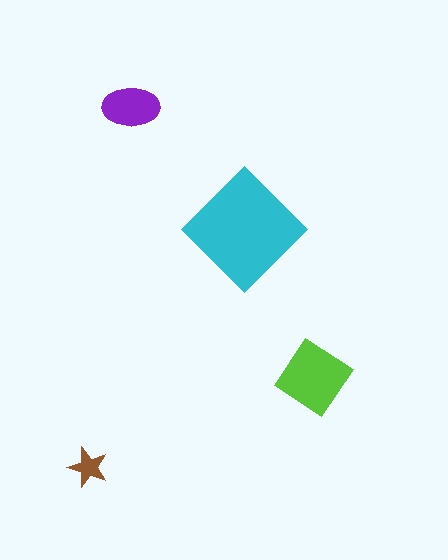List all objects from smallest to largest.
The brown star, the purple ellipse, the lime diamond, the cyan diamond.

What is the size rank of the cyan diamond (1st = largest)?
1st.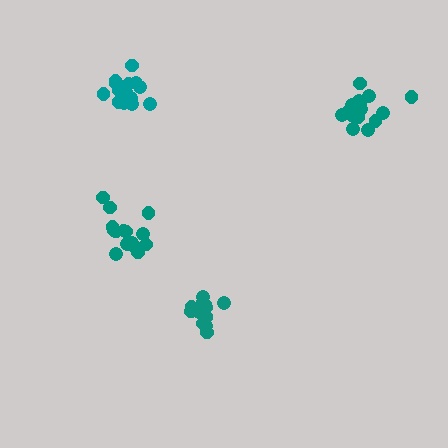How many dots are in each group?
Group 1: 15 dots, Group 2: 16 dots, Group 3: 14 dots, Group 4: 17 dots (62 total).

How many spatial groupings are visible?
There are 4 spatial groupings.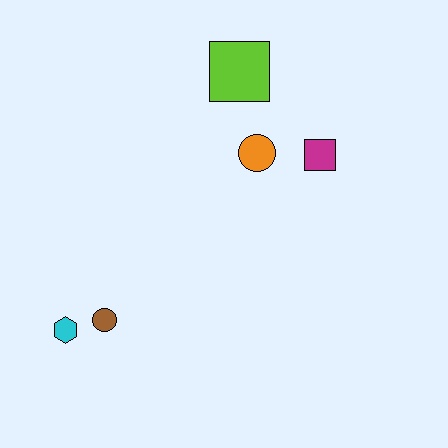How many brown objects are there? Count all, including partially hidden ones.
There is 1 brown object.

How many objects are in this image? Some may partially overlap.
There are 5 objects.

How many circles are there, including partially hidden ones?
There are 2 circles.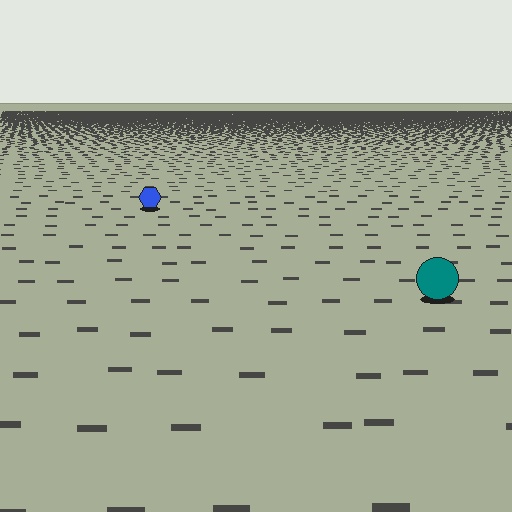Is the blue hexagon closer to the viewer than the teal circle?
No. The teal circle is closer — you can tell from the texture gradient: the ground texture is coarser near it.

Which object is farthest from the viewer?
The blue hexagon is farthest from the viewer. It appears smaller and the ground texture around it is denser.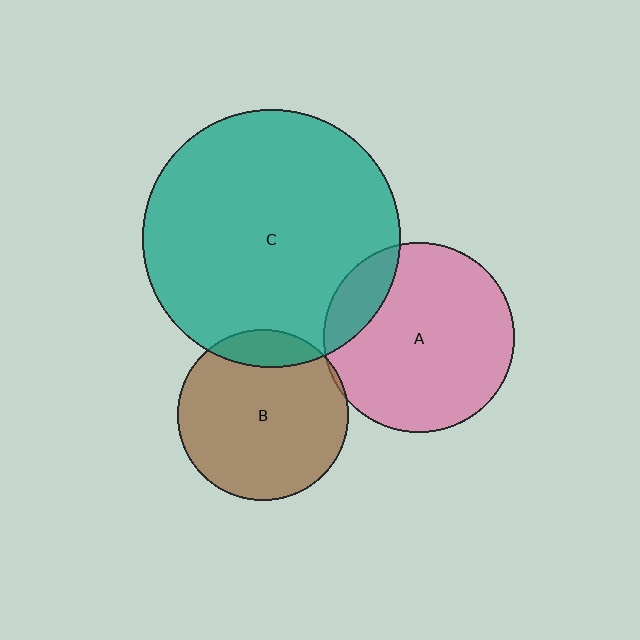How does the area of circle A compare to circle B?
Approximately 1.3 times.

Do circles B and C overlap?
Yes.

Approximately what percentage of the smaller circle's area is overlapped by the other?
Approximately 15%.